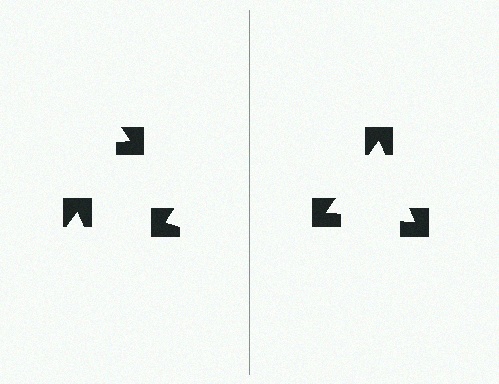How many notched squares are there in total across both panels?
6 — 3 on each side.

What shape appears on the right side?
An illusory triangle.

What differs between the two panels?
The notched squares are positioned identically on both sides; only the wedge orientations differ. On the right they align to a triangle; on the left they are misaligned.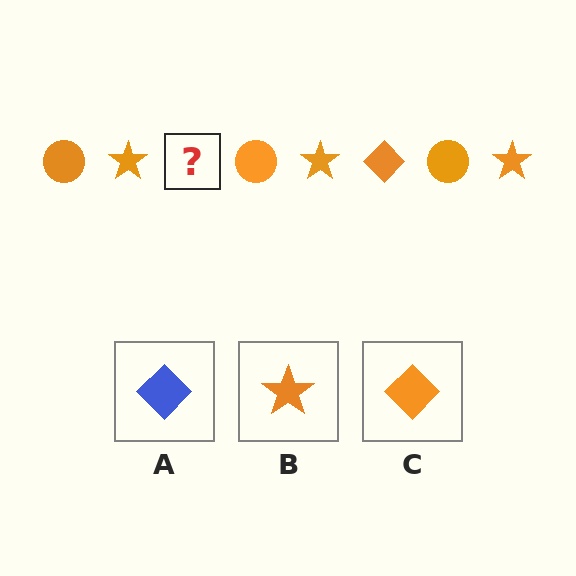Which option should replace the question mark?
Option C.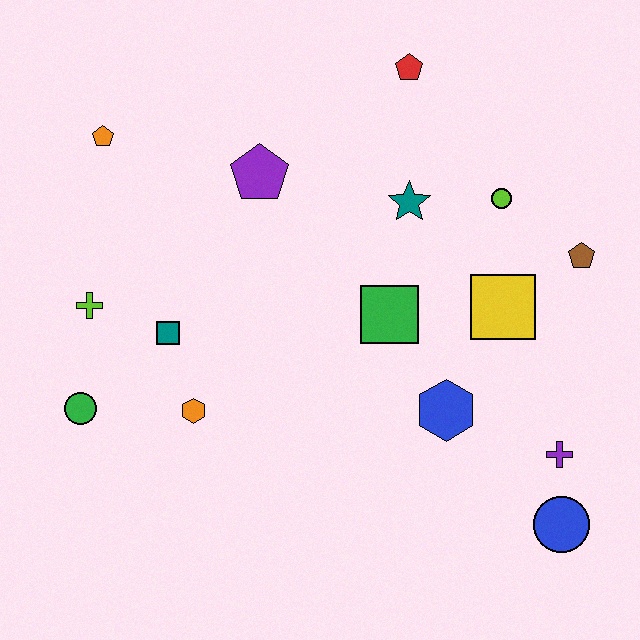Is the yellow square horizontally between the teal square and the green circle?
No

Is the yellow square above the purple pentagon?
No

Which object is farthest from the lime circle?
The green circle is farthest from the lime circle.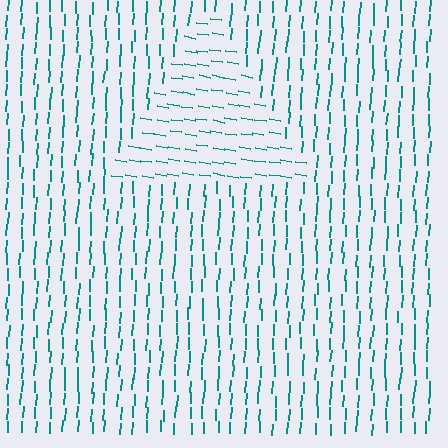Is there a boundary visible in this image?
Yes, there is a texture boundary formed by a change in line orientation.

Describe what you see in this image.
The image is filled with small teal line segments. A triangle region in the image has lines oriented differently from the surrounding lines, creating a visible texture boundary.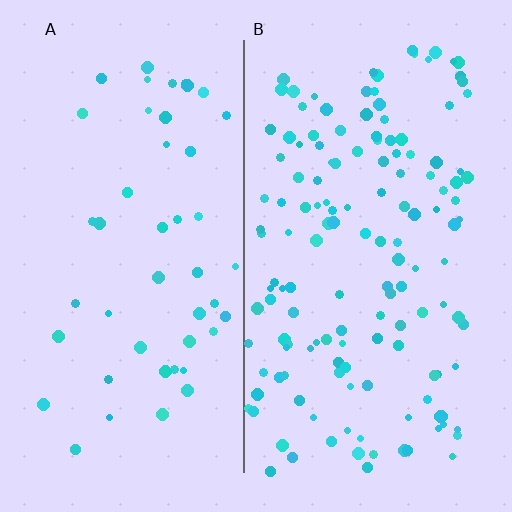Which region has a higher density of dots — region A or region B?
B (the right).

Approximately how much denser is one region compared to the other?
Approximately 3.1× — region B over region A.